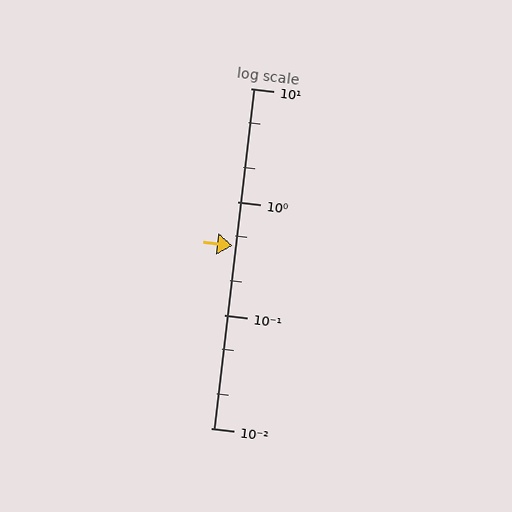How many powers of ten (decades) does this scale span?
The scale spans 3 decades, from 0.01 to 10.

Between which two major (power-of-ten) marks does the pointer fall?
The pointer is between 0.1 and 1.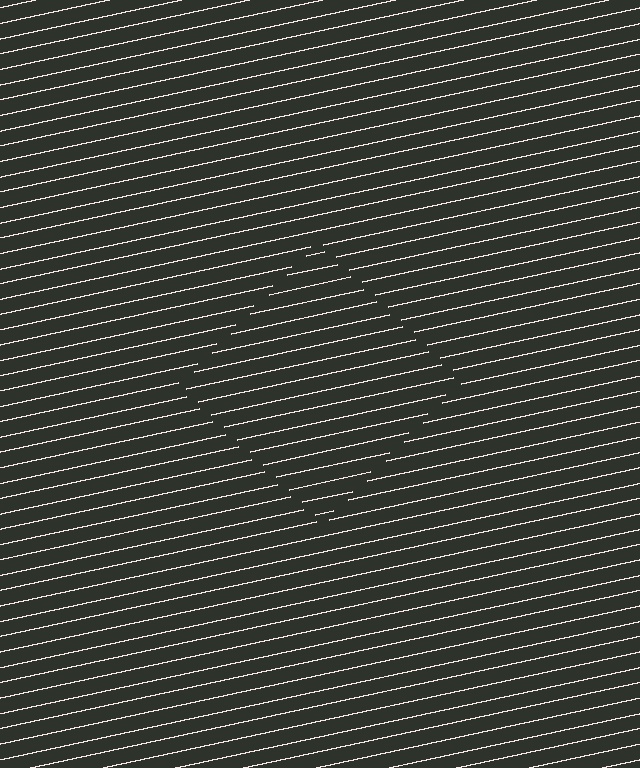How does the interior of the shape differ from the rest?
The interior of the shape contains the same grating, shifted by half a period — the contour is defined by the phase discontinuity where line-ends from the inner and outer gratings abut.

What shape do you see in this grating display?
An illusory square. The interior of the shape contains the same grating, shifted by half a period — the contour is defined by the phase discontinuity where line-ends from the inner and outer gratings abut.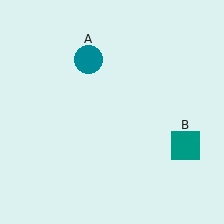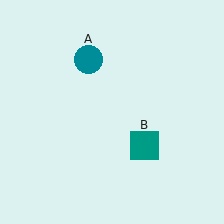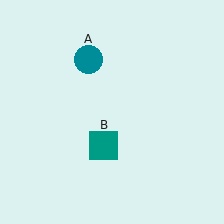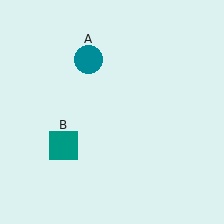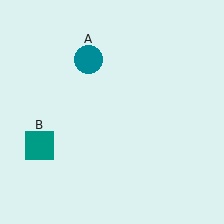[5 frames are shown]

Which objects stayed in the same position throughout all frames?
Teal circle (object A) remained stationary.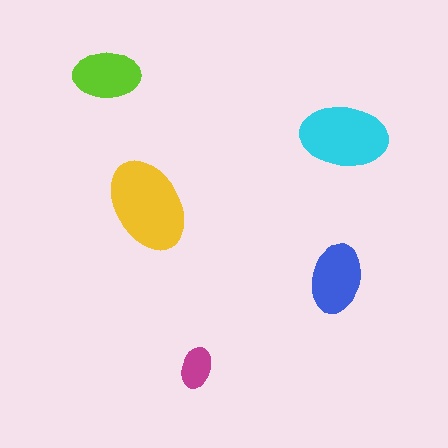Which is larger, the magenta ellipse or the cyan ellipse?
The cyan one.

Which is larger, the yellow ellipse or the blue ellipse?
The yellow one.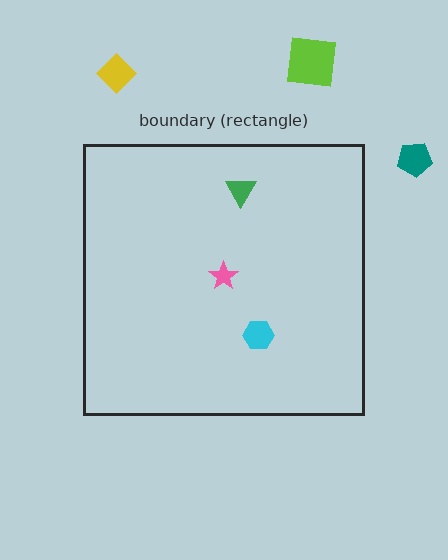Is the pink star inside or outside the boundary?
Inside.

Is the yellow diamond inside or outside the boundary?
Outside.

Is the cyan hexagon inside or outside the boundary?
Inside.